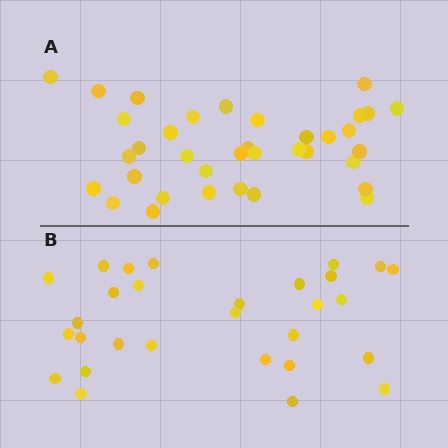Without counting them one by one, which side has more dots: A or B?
Region A (the top region) has more dots.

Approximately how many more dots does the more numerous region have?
Region A has roughly 8 or so more dots than region B.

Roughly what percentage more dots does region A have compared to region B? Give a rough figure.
About 25% more.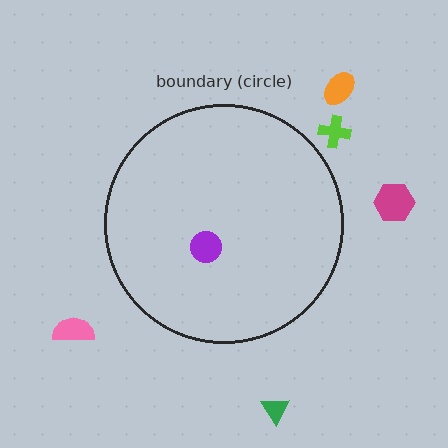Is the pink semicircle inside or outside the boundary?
Outside.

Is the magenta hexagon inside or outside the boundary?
Outside.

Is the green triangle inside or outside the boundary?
Outside.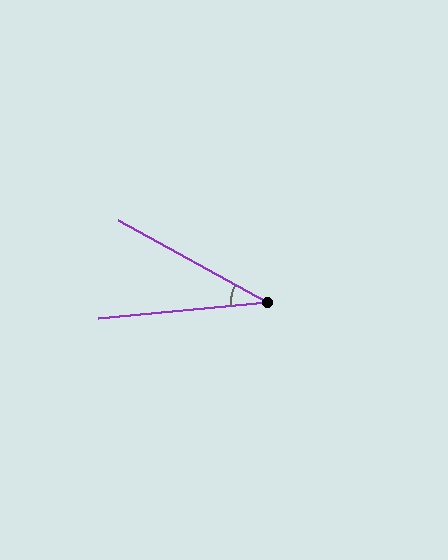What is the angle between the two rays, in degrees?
Approximately 34 degrees.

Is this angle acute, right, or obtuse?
It is acute.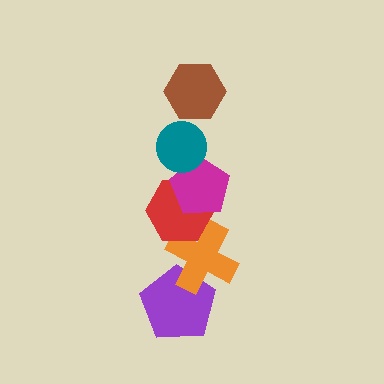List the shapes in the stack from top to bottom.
From top to bottom: the brown hexagon, the teal circle, the magenta pentagon, the red hexagon, the orange cross, the purple pentagon.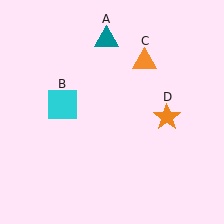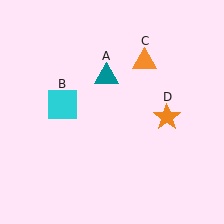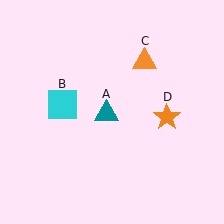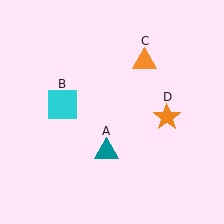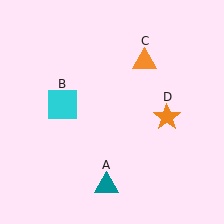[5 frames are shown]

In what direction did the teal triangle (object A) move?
The teal triangle (object A) moved down.